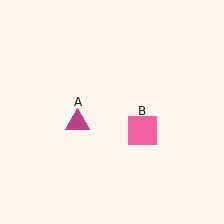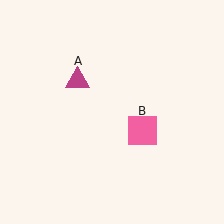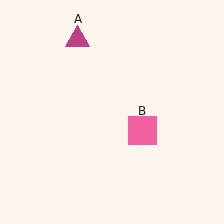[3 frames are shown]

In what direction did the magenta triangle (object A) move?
The magenta triangle (object A) moved up.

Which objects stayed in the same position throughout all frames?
Pink square (object B) remained stationary.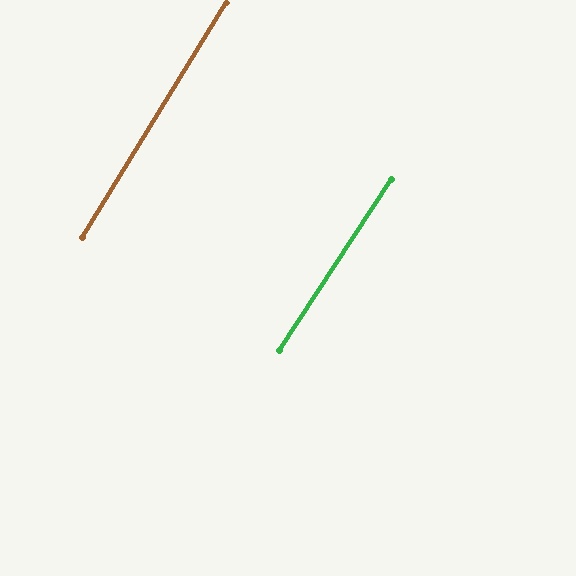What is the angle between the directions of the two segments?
Approximately 2 degrees.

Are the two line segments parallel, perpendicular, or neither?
Parallel — their directions differ by only 1.8°.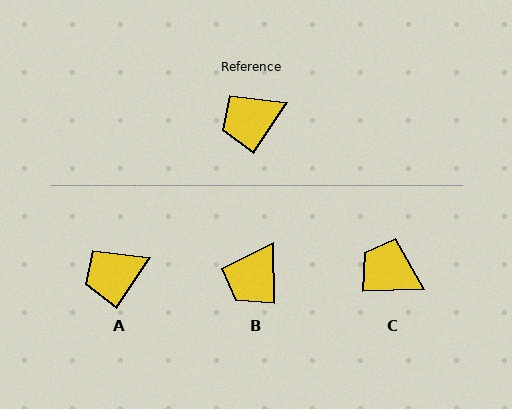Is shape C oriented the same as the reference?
No, it is off by about 54 degrees.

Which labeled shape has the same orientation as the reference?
A.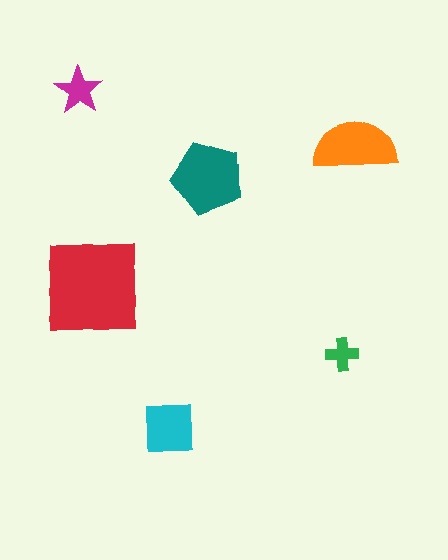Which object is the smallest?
The green cross.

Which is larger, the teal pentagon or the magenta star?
The teal pentagon.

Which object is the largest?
The red square.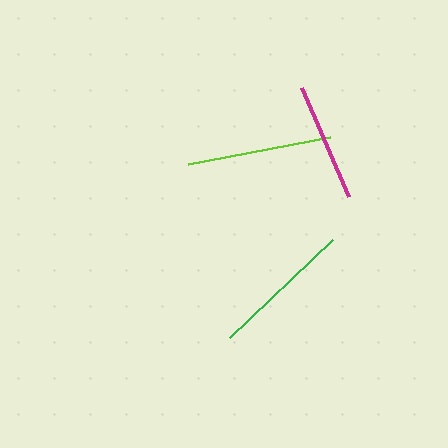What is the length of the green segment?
The green segment is approximately 143 pixels long.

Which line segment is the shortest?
The magenta line is the shortest at approximately 119 pixels.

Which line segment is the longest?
The lime line is the longest at approximately 144 pixels.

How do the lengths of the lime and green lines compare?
The lime and green lines are approximately the same length.